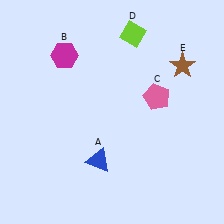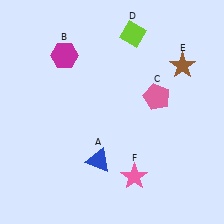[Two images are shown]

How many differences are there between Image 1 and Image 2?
There is 1 difference between the two images.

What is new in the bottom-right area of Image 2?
A pink star (F) was added in the bottom-right area of Image 2.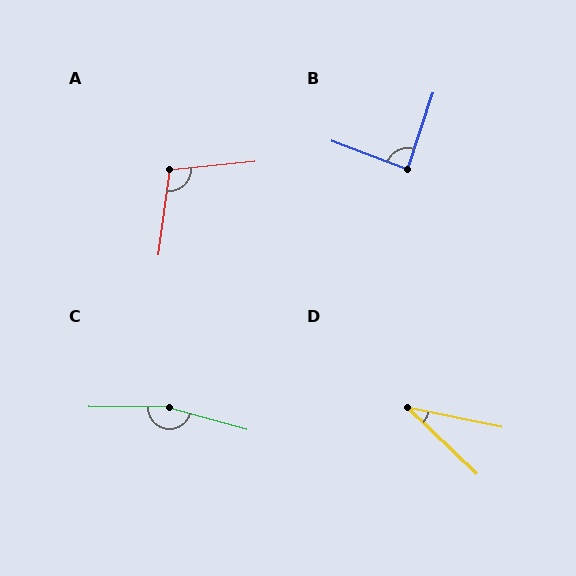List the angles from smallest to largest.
D (32°), B (87°), A (103°), C (165°).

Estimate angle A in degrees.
Approximately 103 degrees.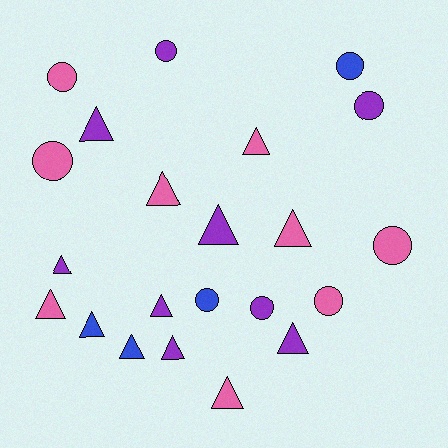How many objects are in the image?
There are 22 objects.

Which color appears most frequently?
Pink, with 9 objects.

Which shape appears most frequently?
Triangle, with 13 objects.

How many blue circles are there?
There are 2 blue circles.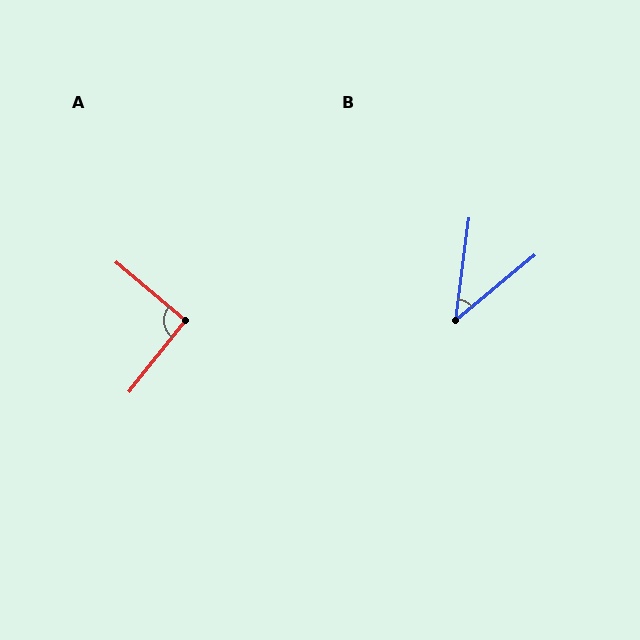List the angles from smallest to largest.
B (43°), A (92°).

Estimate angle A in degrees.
Approximately 92 degrees.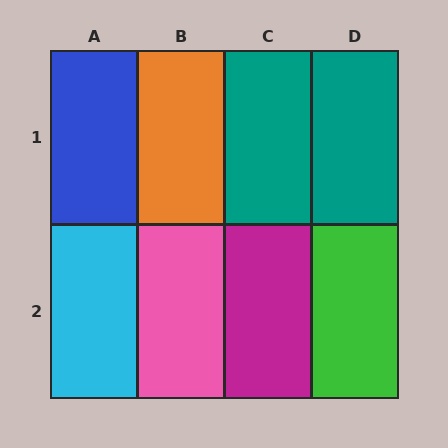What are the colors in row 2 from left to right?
Cyan, pink, magenta, green.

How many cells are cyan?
1 cell is cyan.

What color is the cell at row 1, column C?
Teal.